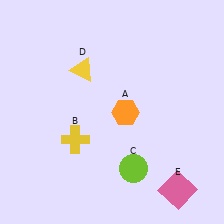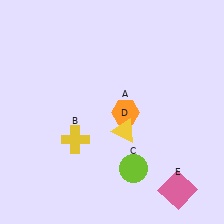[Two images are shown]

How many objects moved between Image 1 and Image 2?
1 object moved between the two images.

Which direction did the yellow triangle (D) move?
The yellow triangle (D) moved down.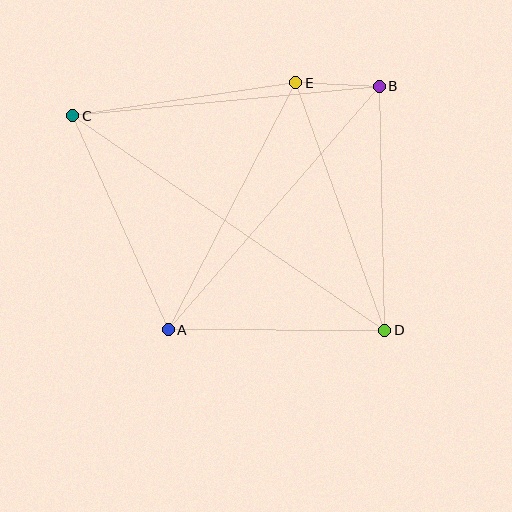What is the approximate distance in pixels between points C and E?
The distance between C and E is approximately 225 pixels.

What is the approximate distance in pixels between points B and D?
The distance between B and D is approximately 244 pixels.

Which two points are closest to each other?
Points B and E are closest to each other.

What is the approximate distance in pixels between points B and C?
The distance between B and C is approximately 308 pixels.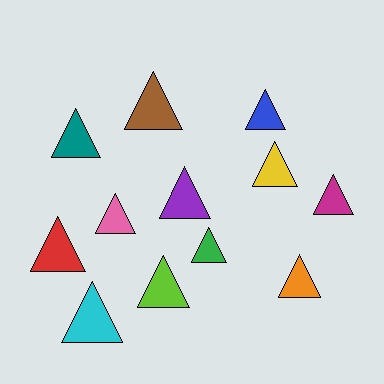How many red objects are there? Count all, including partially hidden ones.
There is 1 red object.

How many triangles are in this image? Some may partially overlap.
There are 12 triangles.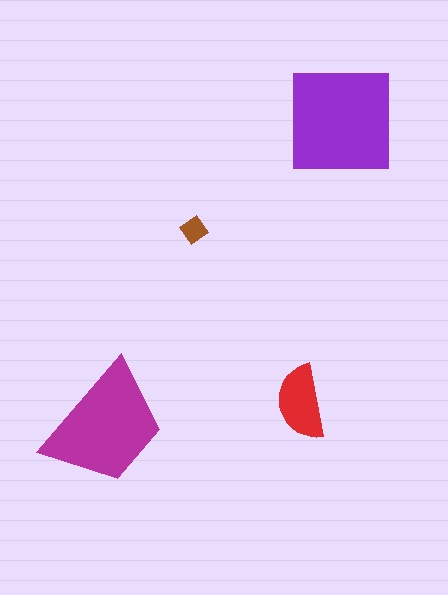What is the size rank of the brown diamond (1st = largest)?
4th.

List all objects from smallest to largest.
The brown diamond, the red semicircle, the magenta trapezoid, the purple square.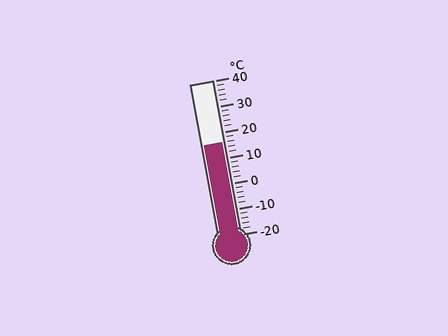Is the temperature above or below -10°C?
The temperature is above -10°C.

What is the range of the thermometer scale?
The thermometer scale ranges from -20°C to 40°C.